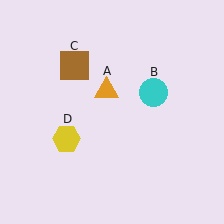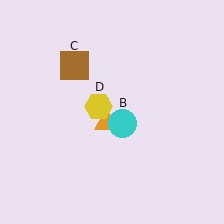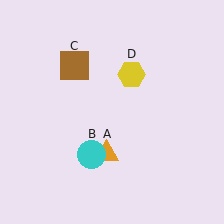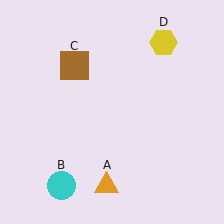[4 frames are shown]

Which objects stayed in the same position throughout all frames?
Brown square (object C) remained stationary.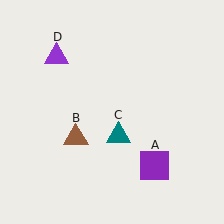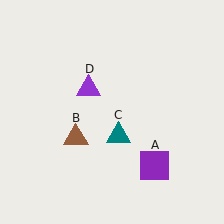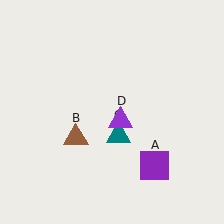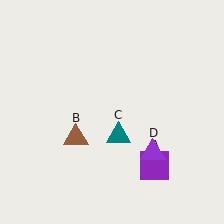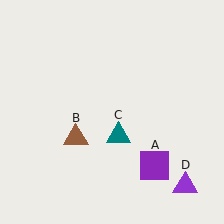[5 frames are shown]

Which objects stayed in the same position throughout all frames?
Purple square (object A) and brown triangle (object B) and teal triangle (object C) remained stationary.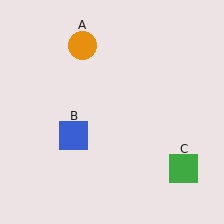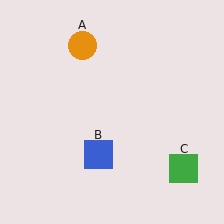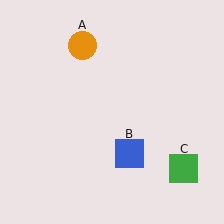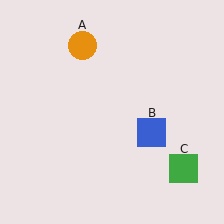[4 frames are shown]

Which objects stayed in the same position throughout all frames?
Orange circle (object A) and green square (object C) remained stationary.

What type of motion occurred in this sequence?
The blue square (object B) rotated counterclockwise around the center of the scene.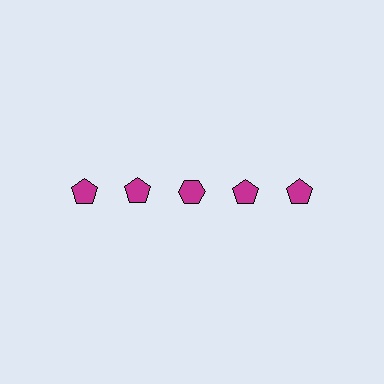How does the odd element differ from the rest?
It has a different shape: hexagon instead of pentagon.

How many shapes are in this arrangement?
There are 5 shapes arranged in a grid pattern.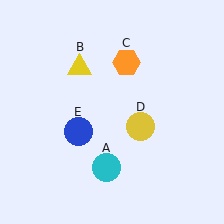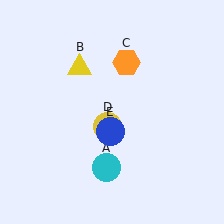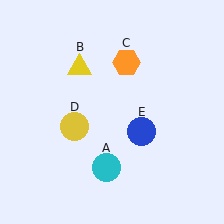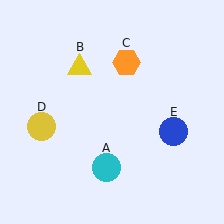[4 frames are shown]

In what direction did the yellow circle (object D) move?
The yellow circle (object D) moved left.